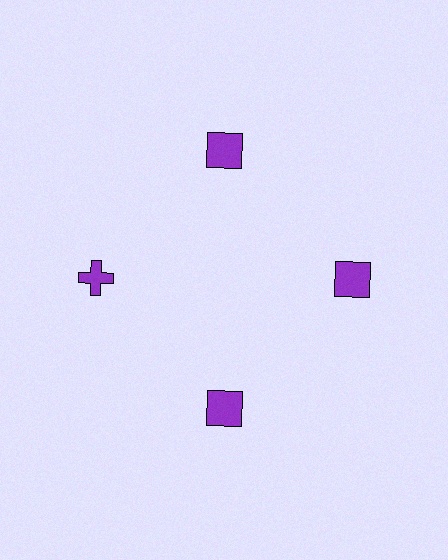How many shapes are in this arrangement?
There are 4 shapes arranged in a ring pattern.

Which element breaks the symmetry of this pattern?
The purple cross at roughly the 9 o'clock position breaks the symmetry. All other shapes are purple squares.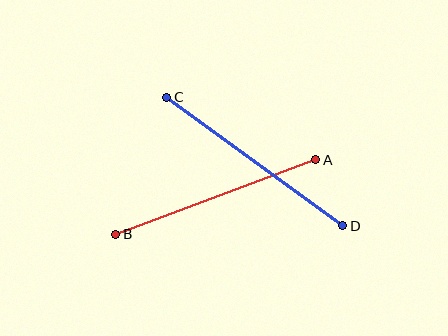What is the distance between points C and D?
The distance is approximately 218 pixels.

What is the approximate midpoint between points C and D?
The midpoint is at approximately (255, 161) pixels.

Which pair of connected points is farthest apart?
Points C and D are farthest apart.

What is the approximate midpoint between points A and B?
The midpoint is at approximately (216, 197) pixels.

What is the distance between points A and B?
The distance is approximately 214 pixels.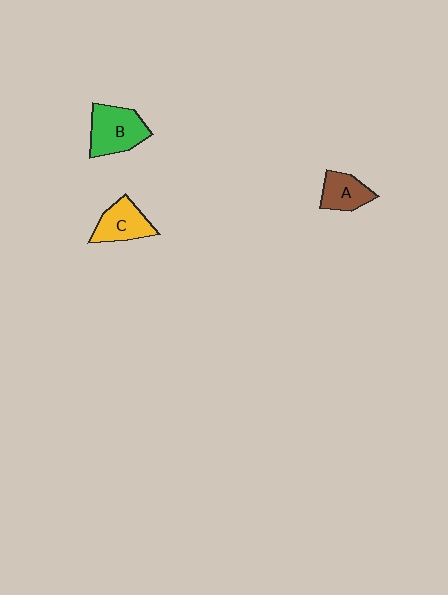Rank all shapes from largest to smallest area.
From largest to smallest: B (green), C (yellow), A (brown).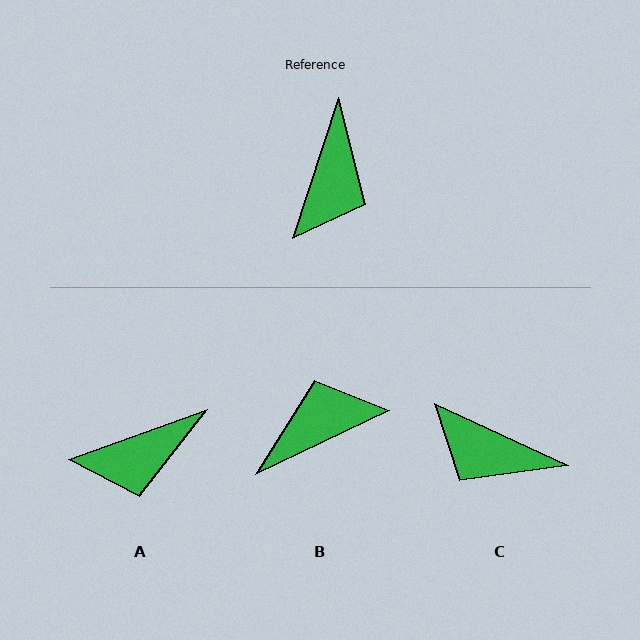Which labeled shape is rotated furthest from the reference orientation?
B, about 133 degrees away.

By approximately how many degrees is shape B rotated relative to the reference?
Approximately 133 degrees counter-clockwise.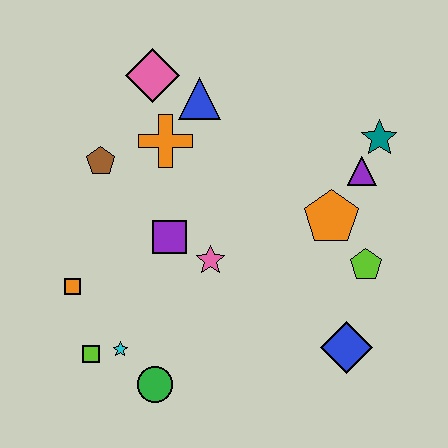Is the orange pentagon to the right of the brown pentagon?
Yes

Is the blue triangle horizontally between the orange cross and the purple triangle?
Yes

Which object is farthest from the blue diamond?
The pink diamond is farthest from the blue diamond.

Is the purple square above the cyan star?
Yes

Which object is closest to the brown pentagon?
The orange cross is closest to the brown pentagon.